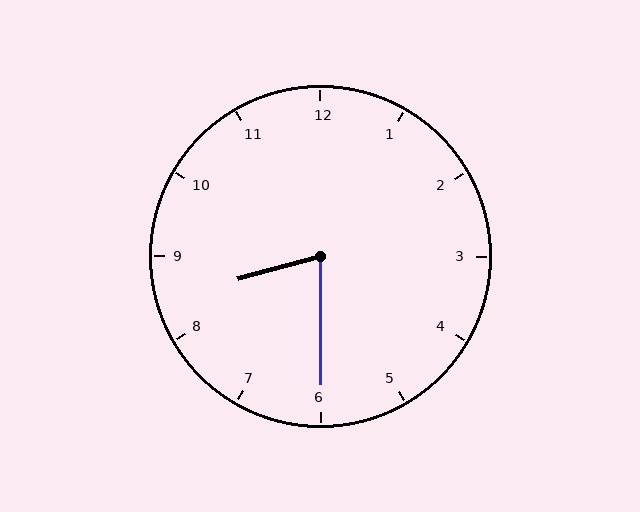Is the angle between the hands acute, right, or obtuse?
It is acute.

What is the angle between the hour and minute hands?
Approximately 75 degrees.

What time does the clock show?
8:30.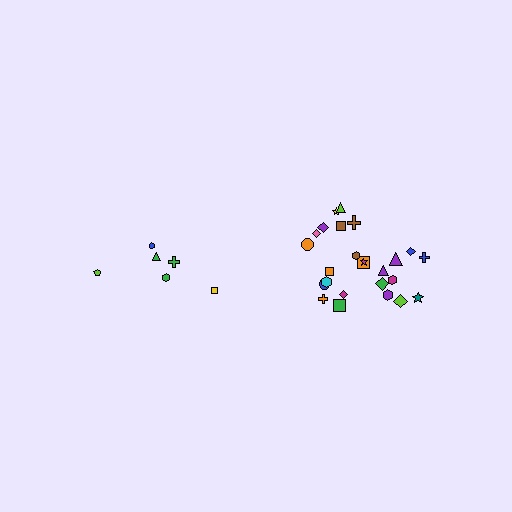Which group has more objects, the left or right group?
The right group.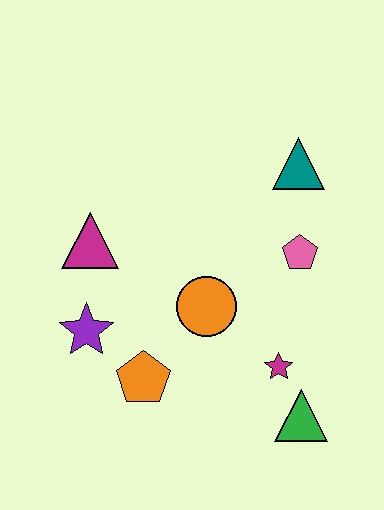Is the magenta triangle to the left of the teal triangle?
Yes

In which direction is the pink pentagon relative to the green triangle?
The pink pentagon is above the green triangle.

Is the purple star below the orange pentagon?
No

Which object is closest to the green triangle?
The magenta star is closest to the green triangle.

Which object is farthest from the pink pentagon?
The purple star is farthest from the pink pentagon.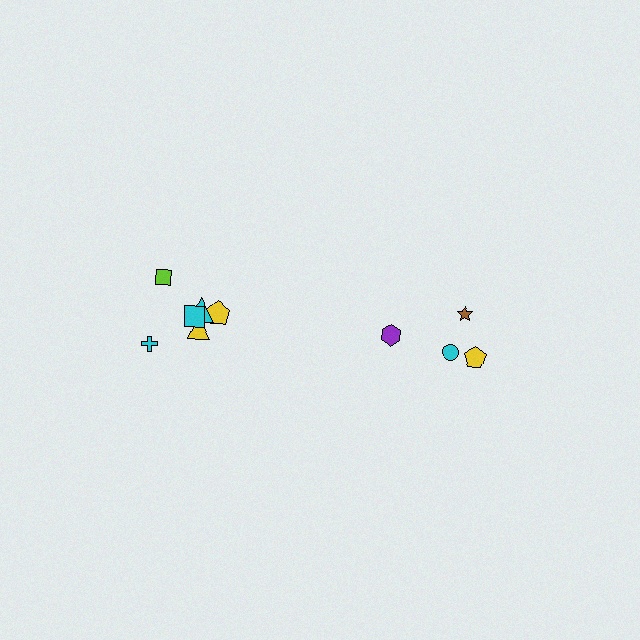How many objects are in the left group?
There are 6 objects.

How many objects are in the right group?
There are 4 objects.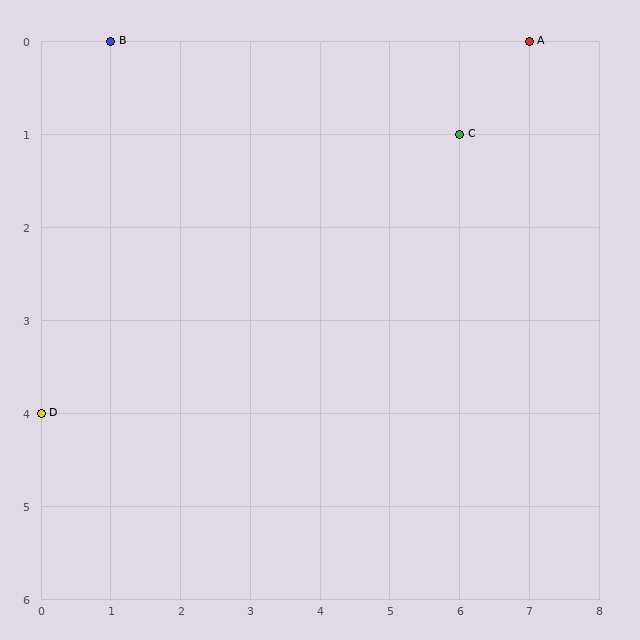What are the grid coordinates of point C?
Point C is at grid coordinates (6, 1).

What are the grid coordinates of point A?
Point A is at grid coordinates (7, 0).